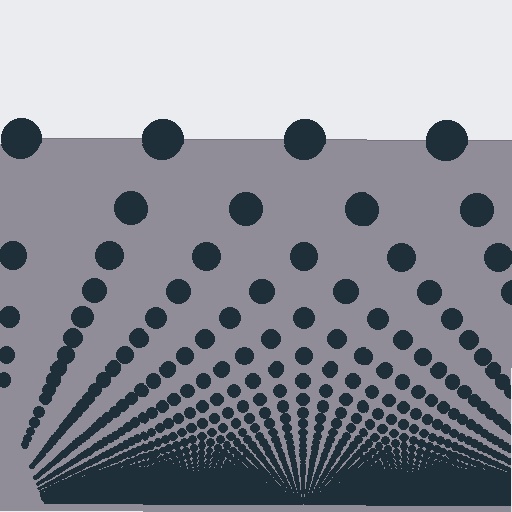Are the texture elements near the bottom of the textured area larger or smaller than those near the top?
Smaller. The gradient is inverted — elements near the bottom are smaller and denser.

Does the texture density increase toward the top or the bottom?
Density increases toward the bottom.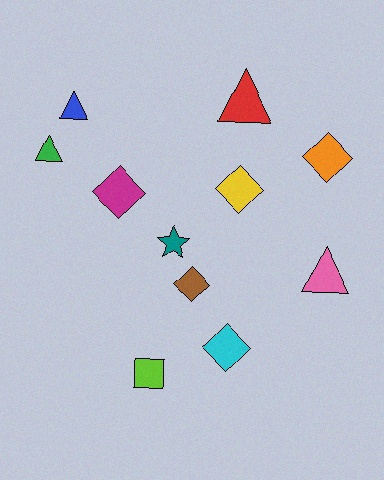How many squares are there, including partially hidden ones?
There is 1 square.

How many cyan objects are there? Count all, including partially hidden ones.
There is 1 cyan object.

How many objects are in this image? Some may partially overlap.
There are 11 objects.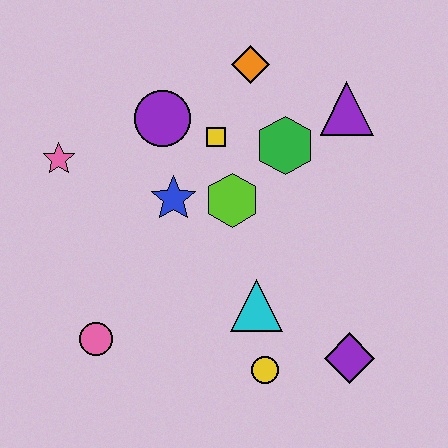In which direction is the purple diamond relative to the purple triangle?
The purple diamond is below the purple triangle.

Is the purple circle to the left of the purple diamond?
Yes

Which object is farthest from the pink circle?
The purple triangle is farthest from the pink circle.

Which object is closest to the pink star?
The purple circle is closest to the pink star.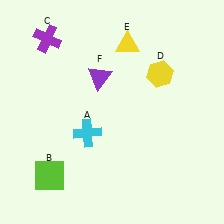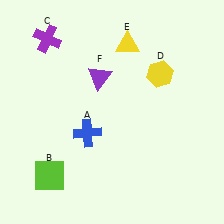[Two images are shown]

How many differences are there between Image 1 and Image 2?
There is 1 difference between the two images.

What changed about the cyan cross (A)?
In Image 1, A is cyan. In Image 2, it changed to blue.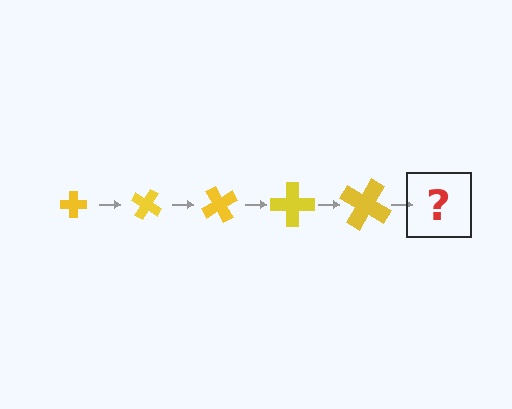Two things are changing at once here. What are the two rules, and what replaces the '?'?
The two rules are that the cross grows larger each step and it rotates 30 degrees each step. The '?' should be a cross, larger than the previous one and rotated 150 degrees from the start.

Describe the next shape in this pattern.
It should be a cross, larger than the previous one and rotated 150 degrees from the start.